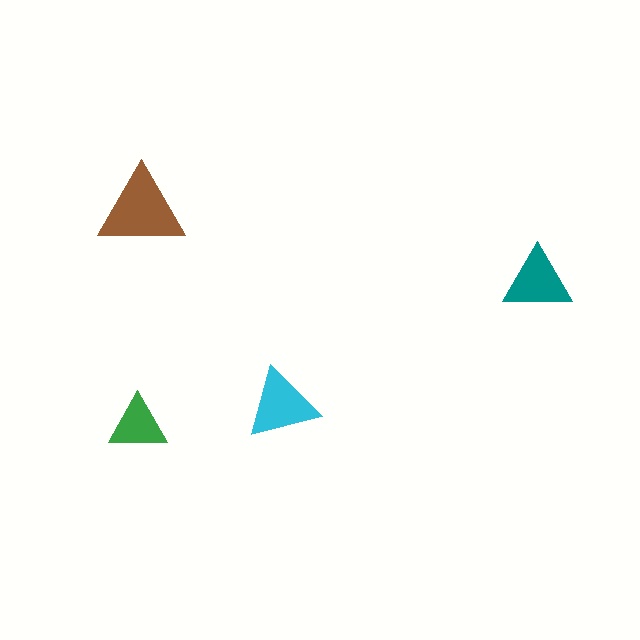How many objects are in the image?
There are 4 objects in the image.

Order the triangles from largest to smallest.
the brown one, the cyan one, the teal one, the green one.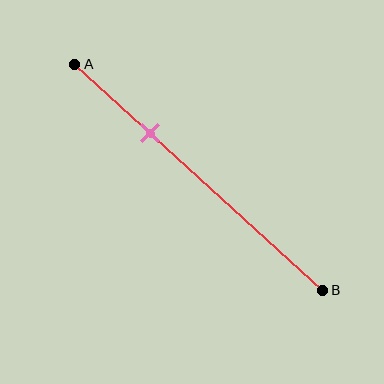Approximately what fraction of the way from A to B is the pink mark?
The pink mark is approximately 30% of the way from A to B.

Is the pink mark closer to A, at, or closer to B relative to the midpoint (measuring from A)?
The pink mark is closer to point A than the midpoint of segment AB.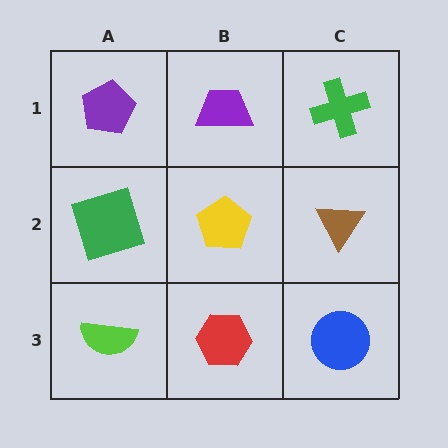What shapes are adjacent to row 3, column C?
A brown triangle (row 2, column C), a red hexagon (row 3, column B).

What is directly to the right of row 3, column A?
A red hexagon.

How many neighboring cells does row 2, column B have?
4.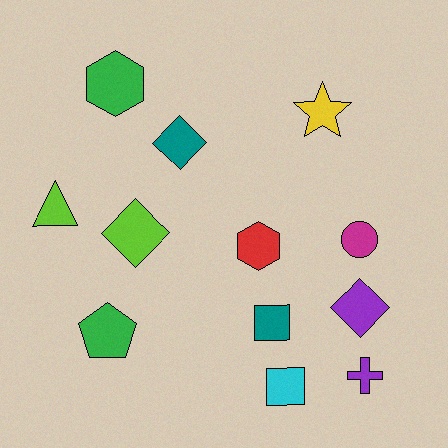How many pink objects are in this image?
There are no pink objects.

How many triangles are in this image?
There is 1 triangle.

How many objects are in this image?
There are 12 objects.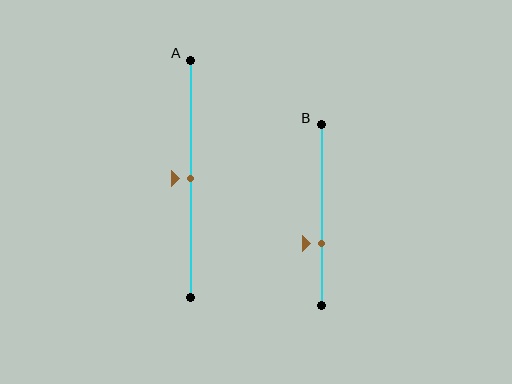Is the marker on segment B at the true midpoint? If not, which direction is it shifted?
No, the marker on segment B is shifted downward by about 16% of the segment length.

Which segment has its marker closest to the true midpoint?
Segment A has its marker closest to the true midpoint.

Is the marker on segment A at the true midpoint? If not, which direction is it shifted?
Yes, the marker on segment A is at the true midpoint.